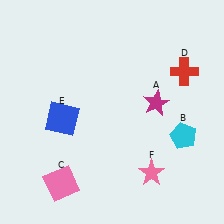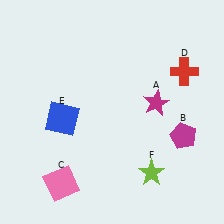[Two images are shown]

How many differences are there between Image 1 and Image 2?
There are 2 differences between the two images.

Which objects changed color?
B changed from cyan to magenta. F changed from pink to lime.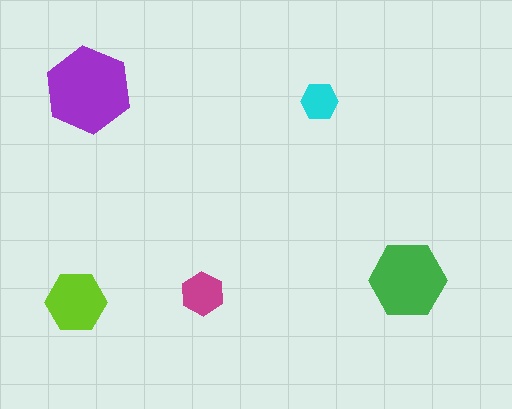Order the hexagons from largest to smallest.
the purple one, the green one, the lime one, the magenta one, the cyan one.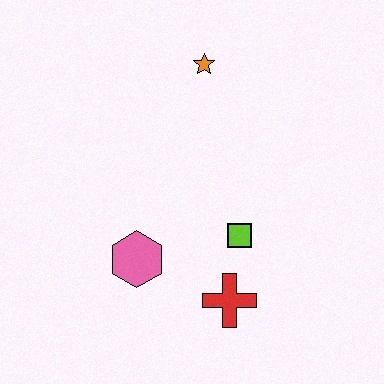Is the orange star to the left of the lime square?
Yes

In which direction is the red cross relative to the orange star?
The red cross is below the orange star.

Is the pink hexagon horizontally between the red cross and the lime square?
No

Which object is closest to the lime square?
The red cross is closest to the lime square.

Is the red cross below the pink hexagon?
Yes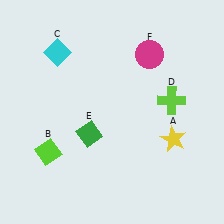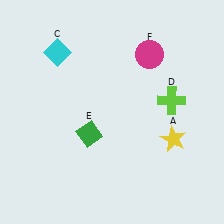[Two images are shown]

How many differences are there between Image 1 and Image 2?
There is 1 difference between the two images.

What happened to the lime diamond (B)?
The lime diamond (B) was removed in Image 2. It was in the bottom-left area of Image 1.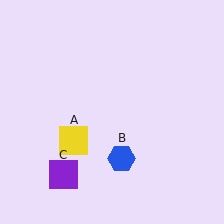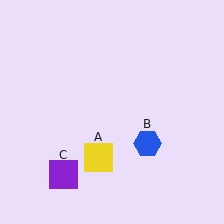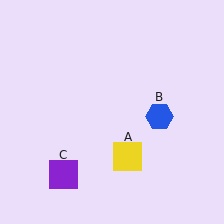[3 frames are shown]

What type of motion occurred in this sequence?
The yellow square (object A), blue hexagon (object B) rotated counterclockwise around the center of the scene.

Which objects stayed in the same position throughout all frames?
Purple square (object C) remained stationary.